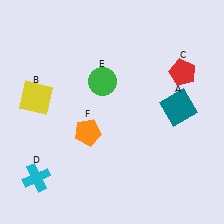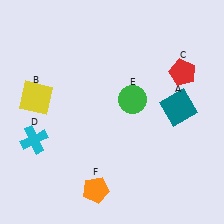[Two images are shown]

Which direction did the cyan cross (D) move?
The cyan cross (D) moved up.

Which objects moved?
The objects that moved are: the cyan cross (D), the green circle (E), the orange pentagon (F).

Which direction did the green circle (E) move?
The green circle (E) moved right.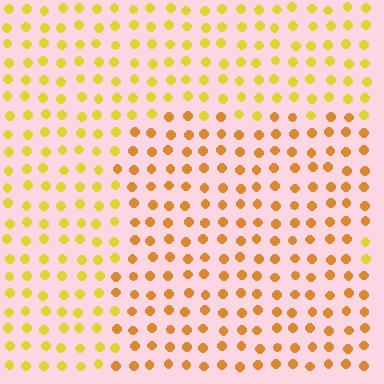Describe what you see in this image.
The image is filled with small yellow elements in a uniform arrangement. A rectangle-shaped region is visible where the elements are tinted to a slightly different hue, forming a subtle color boundary.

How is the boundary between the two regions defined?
The boundary is defined purely by a slight shift in hue (about 28 degrees). Spacing, size, and orientation are identical on both sides.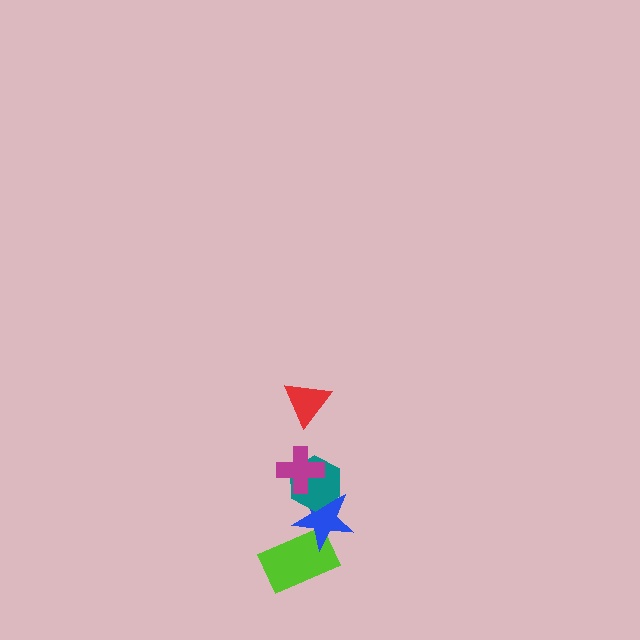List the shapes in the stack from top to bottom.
From top to bottom: the red triangle, the magenta cross, the teal hexagon, the blue star, the lime rectangle.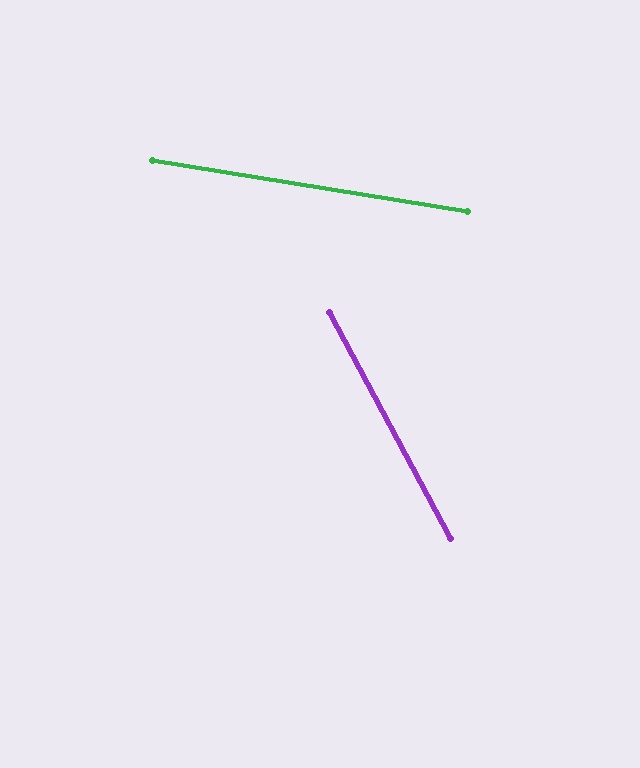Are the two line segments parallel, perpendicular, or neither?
Neither parallel nor perpendicular — they differ by about 53°.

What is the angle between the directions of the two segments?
Approximately 53 degrees.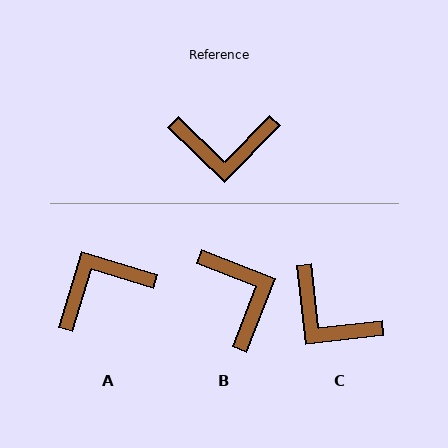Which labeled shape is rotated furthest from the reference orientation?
A, about 153 degrees away.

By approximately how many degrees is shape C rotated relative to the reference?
Approximately 39 degrees clockwise.